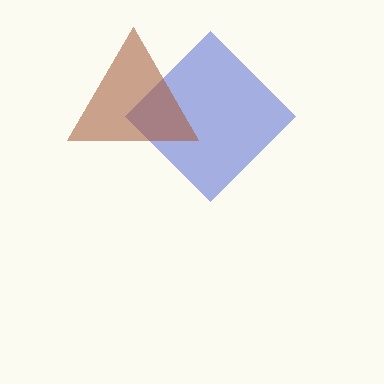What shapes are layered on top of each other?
The layered shapes are: a blue diamond, a brown triangle.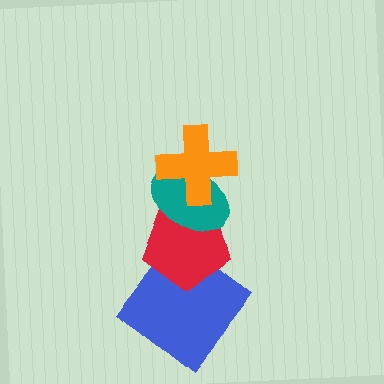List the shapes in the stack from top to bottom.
From top to bottom: the orange cross, the teal ellipse, the red pentagon, the blue diamond.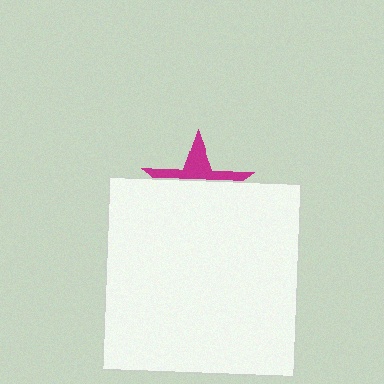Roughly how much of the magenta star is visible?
A small part of it is visible (roughly 38%).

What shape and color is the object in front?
The object in front is a white square.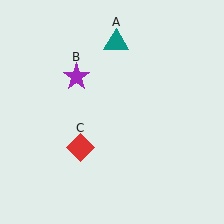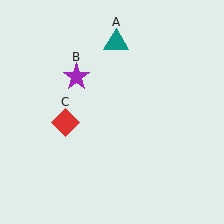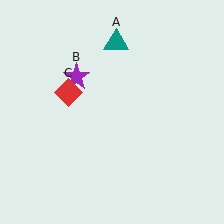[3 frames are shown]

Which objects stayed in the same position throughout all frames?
Teal triangle (object A) and purple star (object B) remained stationary.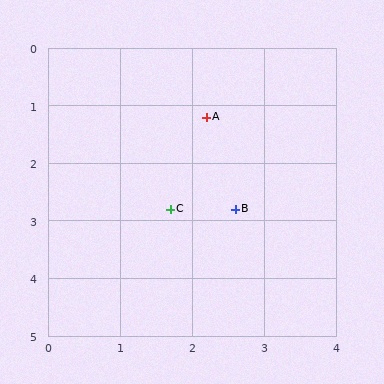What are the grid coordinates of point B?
Point B is at approximately (2.6, 2.8).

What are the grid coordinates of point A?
Point A is at approximately (2.2, 1.2).